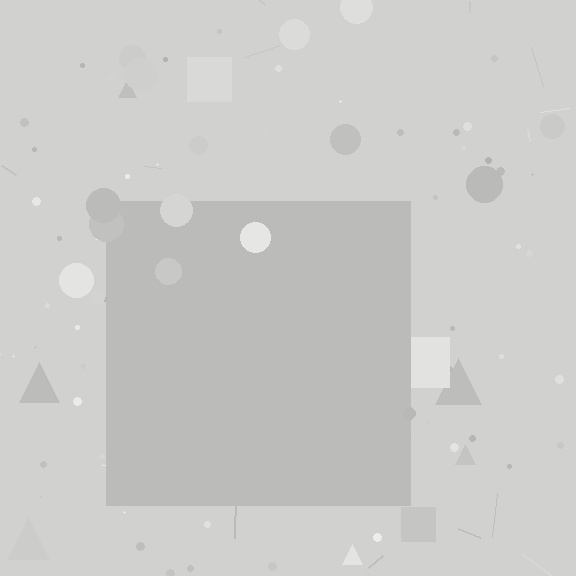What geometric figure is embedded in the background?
A square is embedded in the background.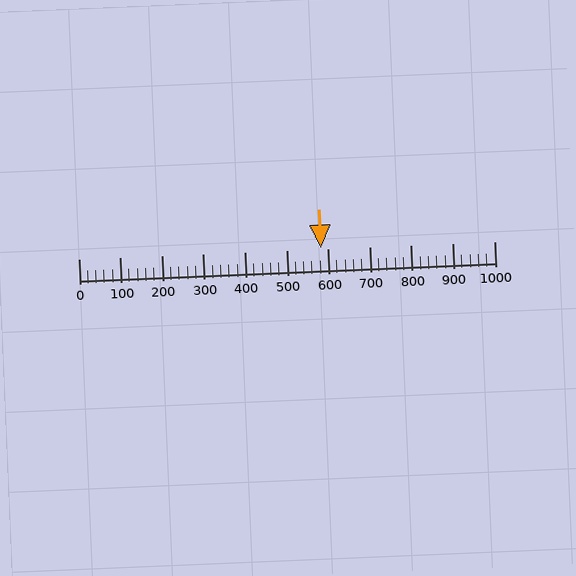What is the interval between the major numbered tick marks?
The major tick marks are spaced 100 units apart.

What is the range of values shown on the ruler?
The ruler shows values from 0 to 1000.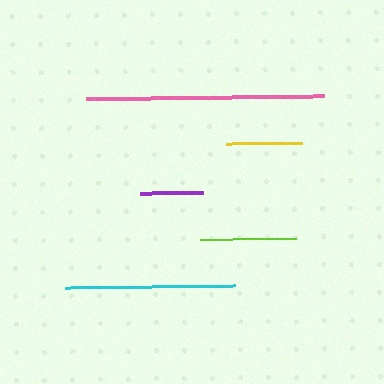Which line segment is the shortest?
The purple line is the shortest at approximately 64 pixels.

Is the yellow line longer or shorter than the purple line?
The yellow line is longer than the purple line.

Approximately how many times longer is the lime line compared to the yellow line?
The lime line is approximately 1.3 times the length of the yellow line.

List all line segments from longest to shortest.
From longest to shortest: pink, cyan, lime, yellow, purple.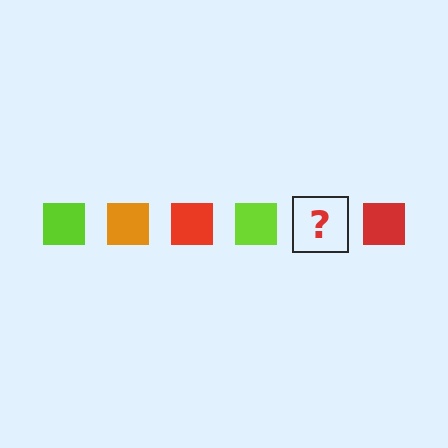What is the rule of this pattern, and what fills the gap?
The rule is that the pattern cycles through lime, orange, red squares. The gap should be filled with an orange square.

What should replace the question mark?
The question mark should be replaced with an orange square.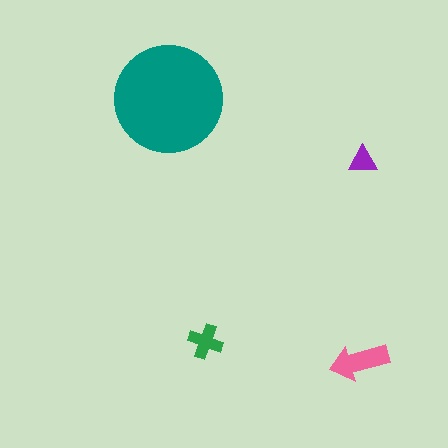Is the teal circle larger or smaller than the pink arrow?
Larger.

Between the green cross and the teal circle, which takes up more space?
The teal circle.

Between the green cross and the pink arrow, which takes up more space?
The pink arrow.